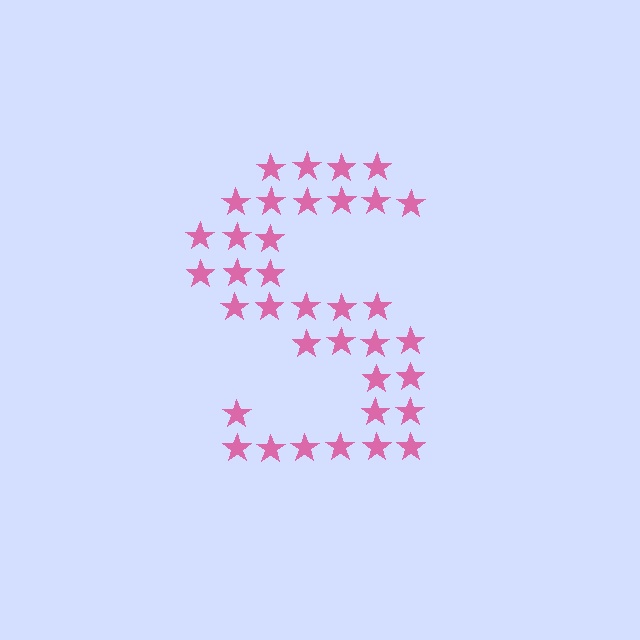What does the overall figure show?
The overall figure shows the letter S.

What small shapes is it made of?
It is made of small stars.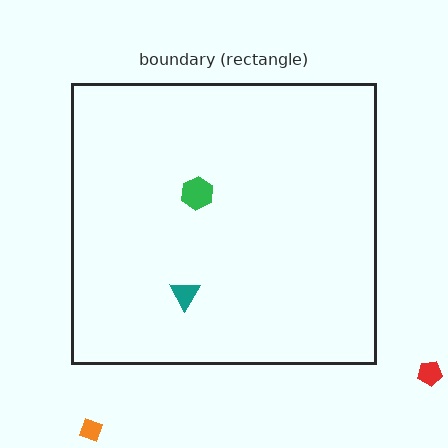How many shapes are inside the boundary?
2 inside, 2 outside.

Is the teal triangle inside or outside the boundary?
Inside.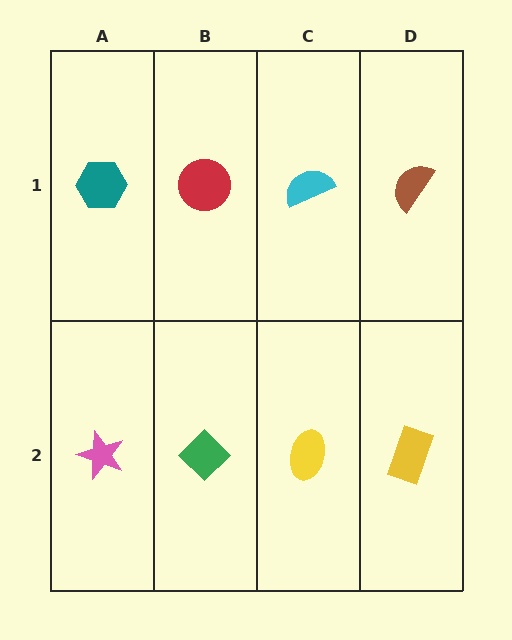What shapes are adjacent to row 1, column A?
A pink star (row 2, column A), a red circle (row 1, column B).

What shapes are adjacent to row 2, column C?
A cyan semicircle (row 1, column C), a green diamond (row 2, column B), a yellow rectangle (row 2, column D).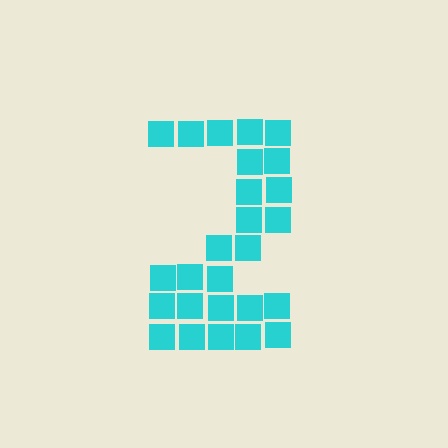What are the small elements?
The small elements are squares.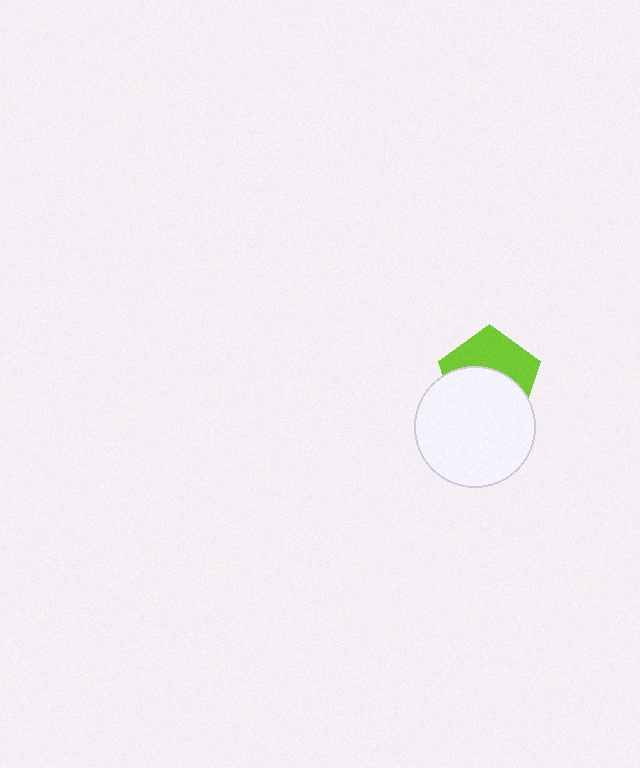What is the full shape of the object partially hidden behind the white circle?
The partially hidden object is a lime pentagon.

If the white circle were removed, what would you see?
You would see the complete lime pentagon.